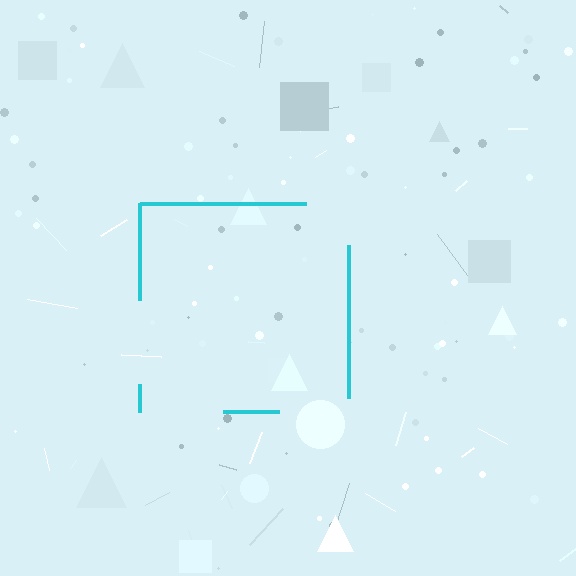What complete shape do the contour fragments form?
The contour fragments form a square.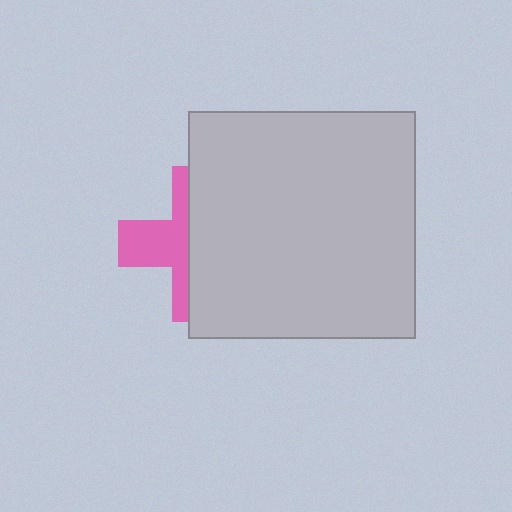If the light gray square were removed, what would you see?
You would see the complete pink cross.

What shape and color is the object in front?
The object in front is a light gray square.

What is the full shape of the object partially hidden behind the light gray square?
The partially hidden object is a pink cross.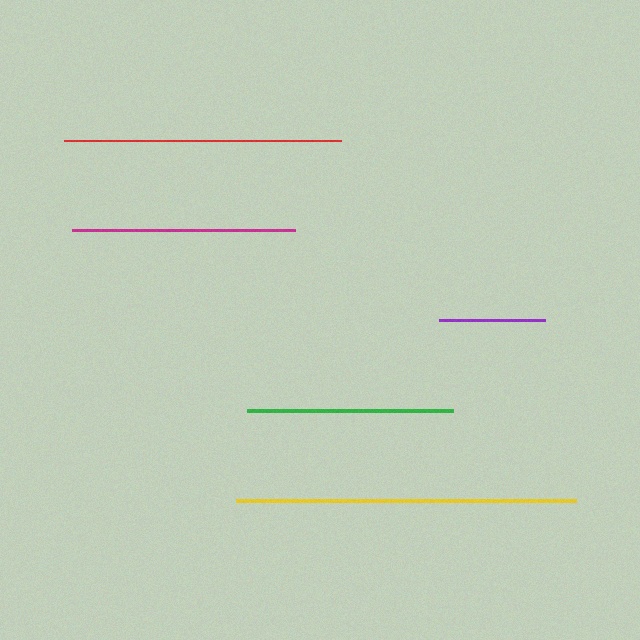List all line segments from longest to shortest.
From longest to shortest: yellow, red, magenta, green, purple.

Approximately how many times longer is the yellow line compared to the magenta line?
The yellow line is approximately 1.5 times the length of the magenta line.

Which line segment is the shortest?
The purple line is the shortest at approximately 106 pixels.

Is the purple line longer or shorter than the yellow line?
The yellow line is longer than the purple line.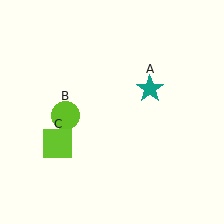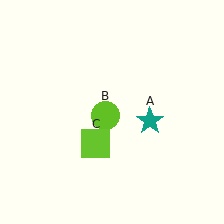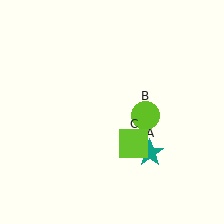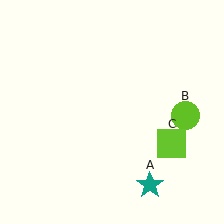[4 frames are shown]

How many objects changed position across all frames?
3 objects changed position: teal star (object A), lime circle (object B), lime square (object C).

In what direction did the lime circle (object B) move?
The lime circle (object B) moved right.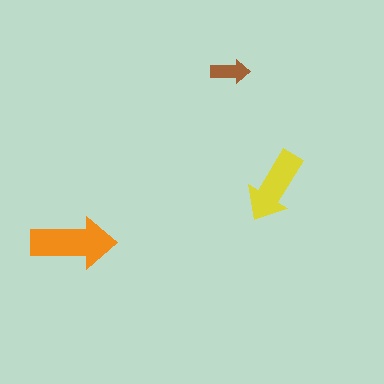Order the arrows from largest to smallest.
the orange one, the yellow one, the brown one.